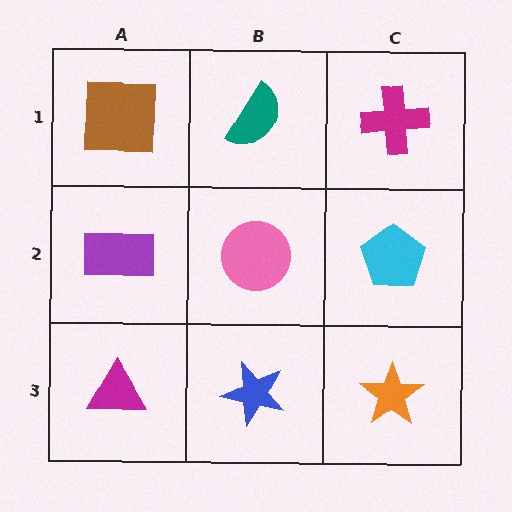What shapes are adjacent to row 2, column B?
A teal semicircle (row 1, column B), a blue star (row 3, column B), a purple rectangle (row 2, column A), a cyan pentagon (row 2, column C).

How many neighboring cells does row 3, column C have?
2.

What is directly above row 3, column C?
A cyan pentagon.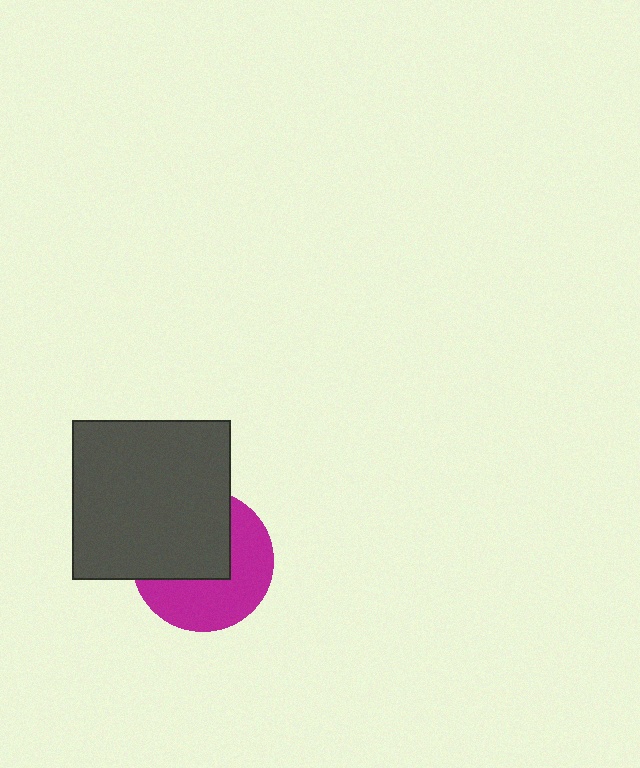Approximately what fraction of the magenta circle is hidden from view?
Roughly 49% of the magenta circle is hidden behind the dark gray square.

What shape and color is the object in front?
The object in front is a dark gray square.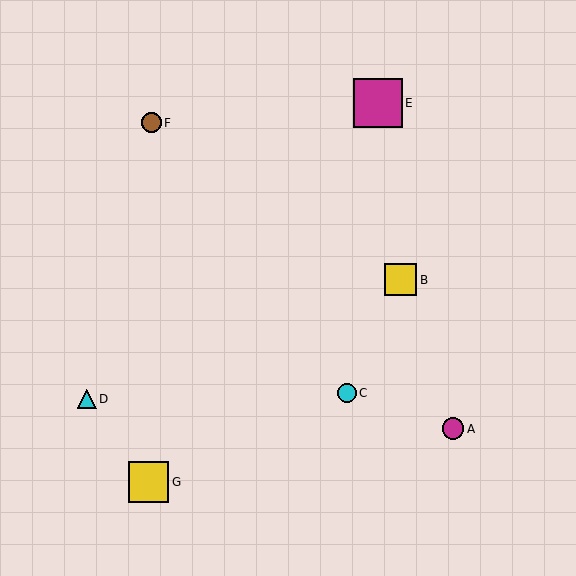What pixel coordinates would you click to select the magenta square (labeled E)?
Click at (378, 103) to select the magenta square E.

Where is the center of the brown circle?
The center of the brown circle is at (151, 123).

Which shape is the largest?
The magenta square (labeled E) is the largest.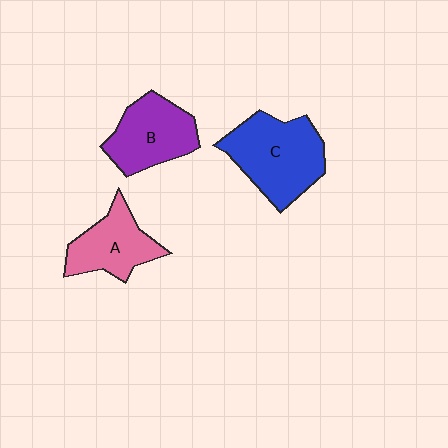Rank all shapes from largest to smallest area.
From largest to smallest: C (blue), B (purple), A (pink).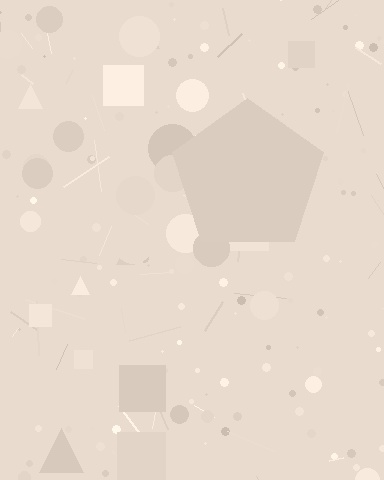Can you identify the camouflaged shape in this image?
The camouflaged shape is a pentagon.